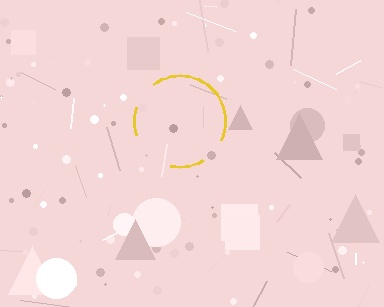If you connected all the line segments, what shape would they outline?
They would outline a circle.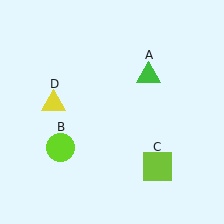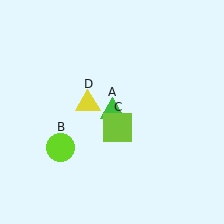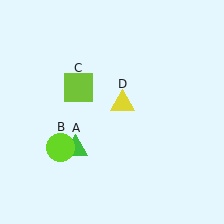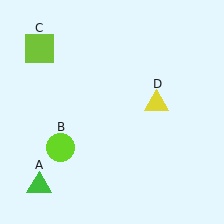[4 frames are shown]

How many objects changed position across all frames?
3 objects changed position: green triangle (object A), lime square (object C), yellow triangle (object D).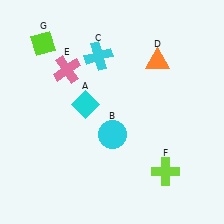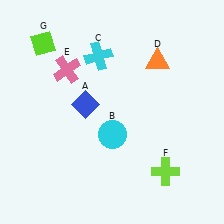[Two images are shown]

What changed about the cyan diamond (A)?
In Image 1, A is cyan. In Image 2, it changed to blue.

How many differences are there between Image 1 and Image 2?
There is 1 difference between the two images.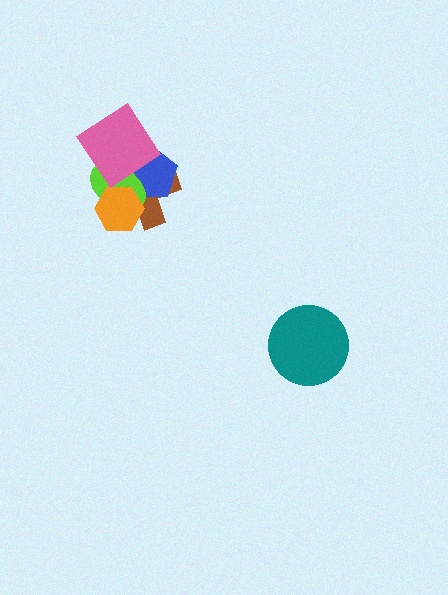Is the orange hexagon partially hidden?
No, no other shape covers it.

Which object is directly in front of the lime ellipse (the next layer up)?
The orange hexagon is directly in front of the lime ellipse.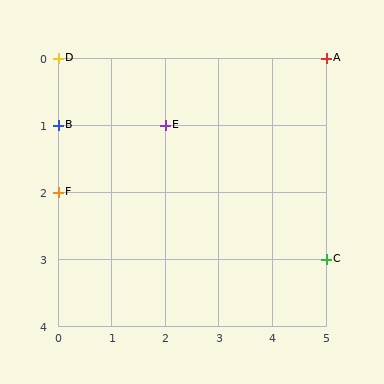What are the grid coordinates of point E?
Point E is at grid coordinates (2, 1).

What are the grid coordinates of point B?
Point B is at grid coordinates (0, 1).